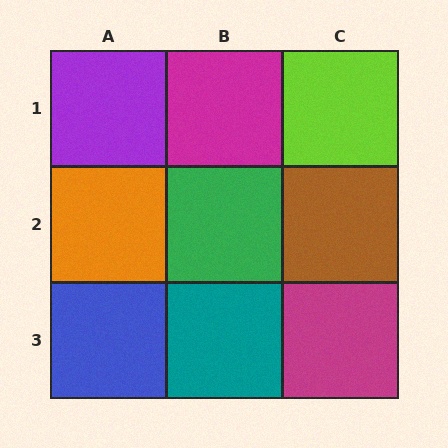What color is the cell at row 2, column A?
Orange.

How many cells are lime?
1 cell is lime.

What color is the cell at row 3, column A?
Blue.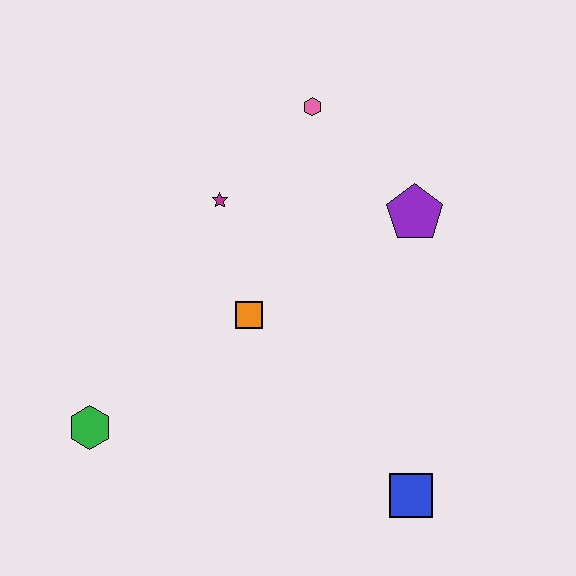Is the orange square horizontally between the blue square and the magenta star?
Yes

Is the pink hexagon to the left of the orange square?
No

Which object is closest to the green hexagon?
The orange square is closest to the green hexagon.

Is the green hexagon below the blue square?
No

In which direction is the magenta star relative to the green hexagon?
The magenta star is above the green hexagon.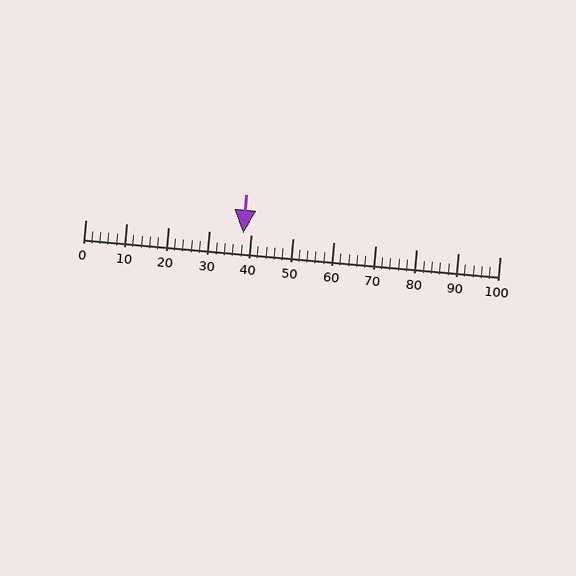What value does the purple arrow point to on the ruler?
The purple arrow points to approximately 38.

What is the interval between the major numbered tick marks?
The major tick marks are spaced 10 units apart.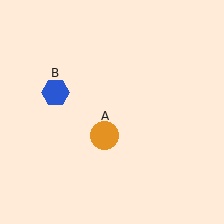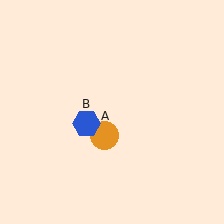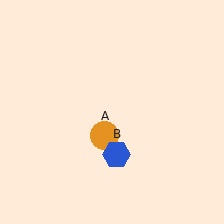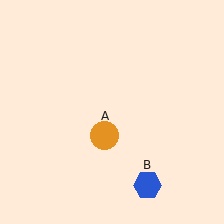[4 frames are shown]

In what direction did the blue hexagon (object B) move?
The blue hexagon (object B) moved down and to the right.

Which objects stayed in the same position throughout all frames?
Orange circle (object A) remained stationary.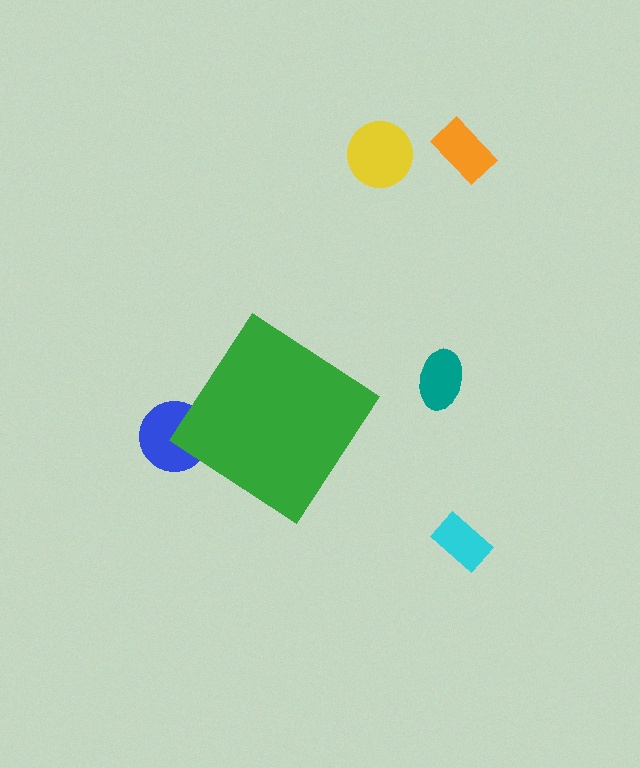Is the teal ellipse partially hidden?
No, the teal ellipse is fully visible.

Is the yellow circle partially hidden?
No, the yellow circle is fully visible.